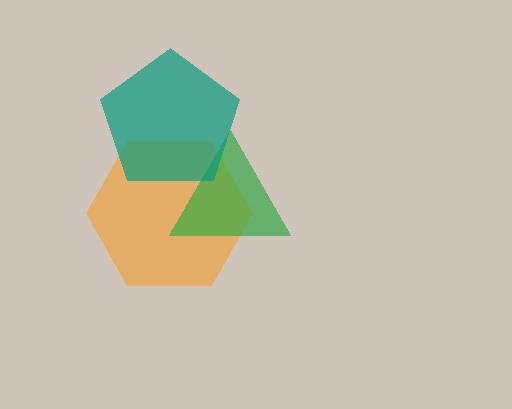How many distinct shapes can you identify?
There are 3 distinct shapes: an orange hexagon, a green triangle, a teal pentagon.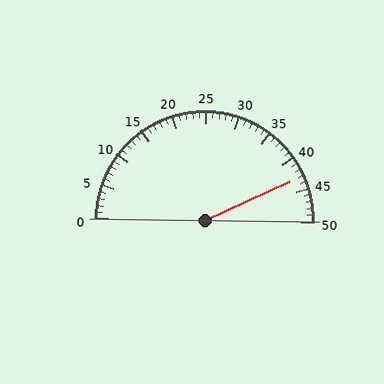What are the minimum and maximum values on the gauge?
The gauge ranges from 0 to 50.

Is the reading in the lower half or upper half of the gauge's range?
The reading is in the upper half of the range (0 to 50).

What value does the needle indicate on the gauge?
The needle indicates approximately 43.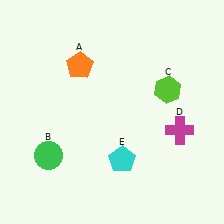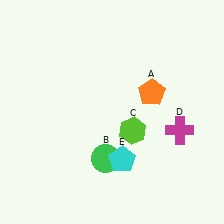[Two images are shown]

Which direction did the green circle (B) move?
The green circle (B) moved right.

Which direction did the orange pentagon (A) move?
The orange pentagon (A) moved right.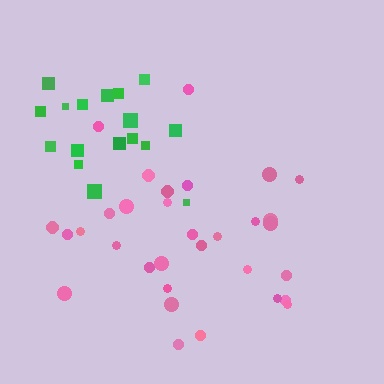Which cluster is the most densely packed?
Green.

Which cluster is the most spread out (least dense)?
Pink.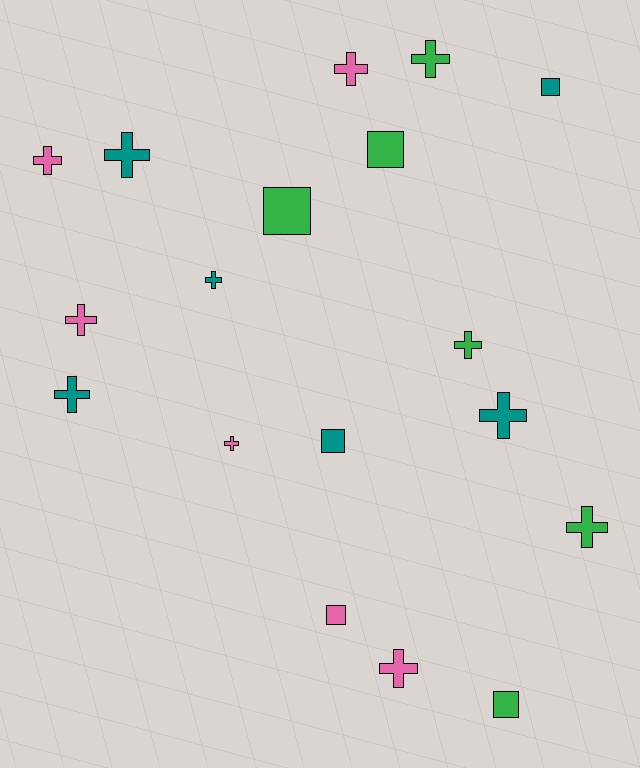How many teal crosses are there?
There are 4 teal crosses.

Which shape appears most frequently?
Cross, with 12 objects.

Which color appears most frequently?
Pink, with 6 objects.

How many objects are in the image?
There are 18 objects.